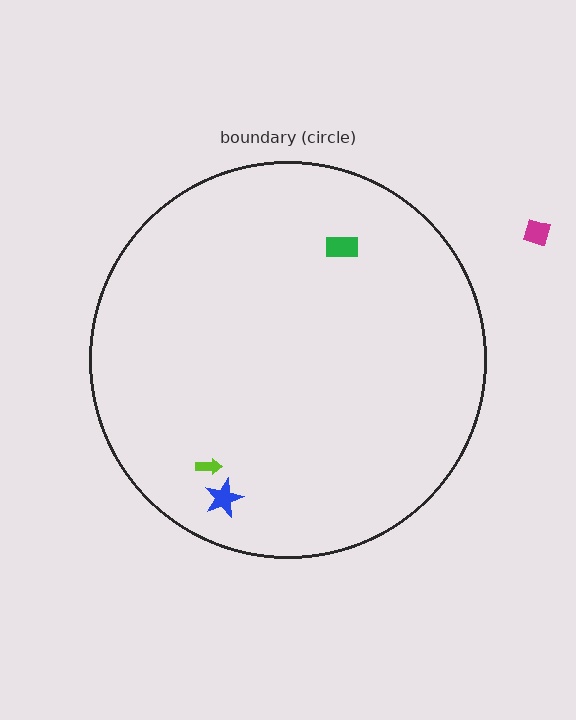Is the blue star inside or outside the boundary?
Inside.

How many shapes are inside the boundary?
3 inside, 1 outside.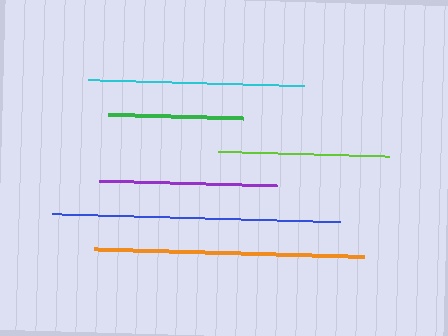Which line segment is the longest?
The blue line is the longest at approximately 288 pixels.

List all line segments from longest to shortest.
From longest to shortest: blue, orange, cyan, purple, lime, green.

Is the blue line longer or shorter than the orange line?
The blue line is longer than the orange line.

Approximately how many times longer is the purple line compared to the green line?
The purple line is approximately 1.3 times the length of the green line.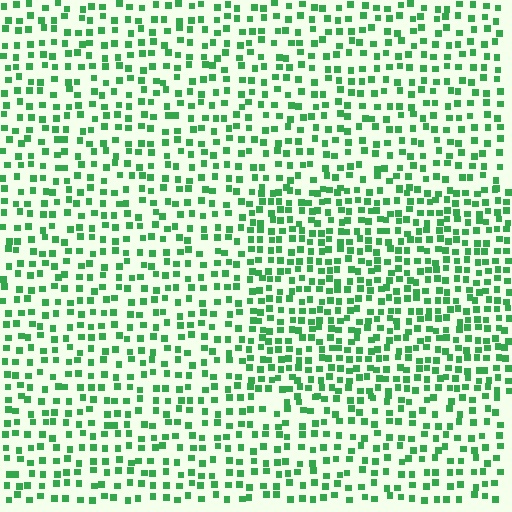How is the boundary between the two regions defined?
The boundary is defined by a change in element density (approximately 1.6x ratio). All elements are the same color, size, and shape.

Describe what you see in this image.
The image contains small green elements arranged at two different densities. A rectangle-shaped region is visible where the elements are more densely packed than the surrounding area.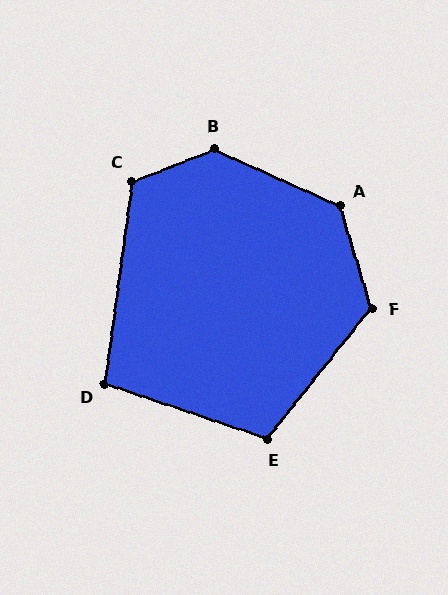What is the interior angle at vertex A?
Approximately 131 degrees (obtuse).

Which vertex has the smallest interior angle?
D, at approximately 101 degrees.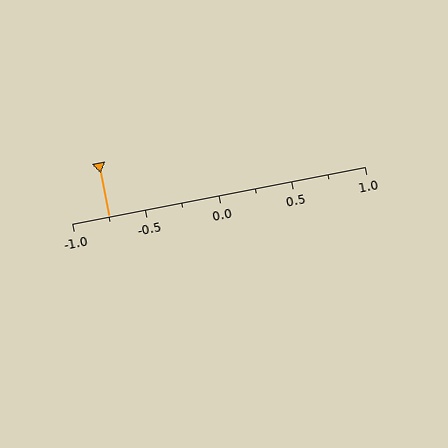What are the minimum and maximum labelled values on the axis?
The axis runs from -1.0 to 1.0.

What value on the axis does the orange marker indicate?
The marker indicates approximately -0.75.